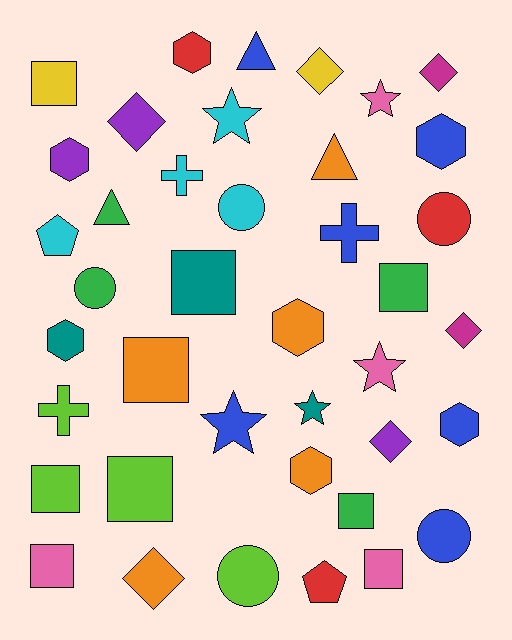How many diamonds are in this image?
There are 6 diamonds.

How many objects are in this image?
There are 40 objects.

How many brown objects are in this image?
There are no brown objects.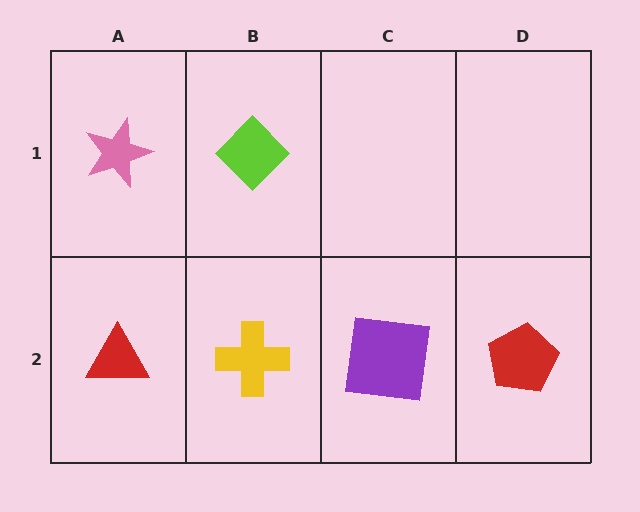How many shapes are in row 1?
2 shapes.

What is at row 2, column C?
A purple square.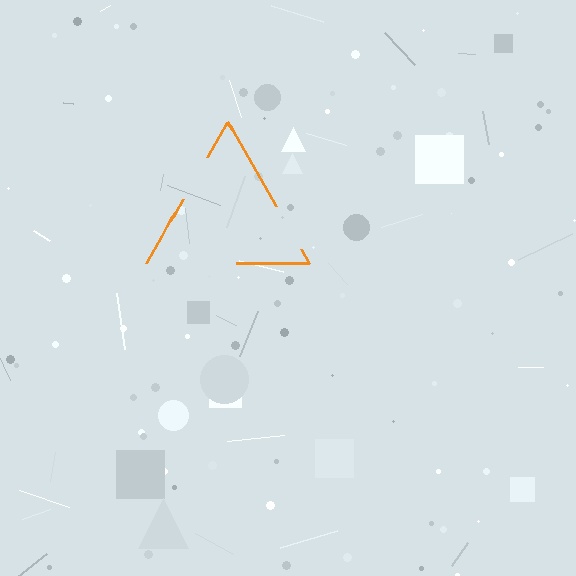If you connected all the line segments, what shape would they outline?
They would outline a triangle.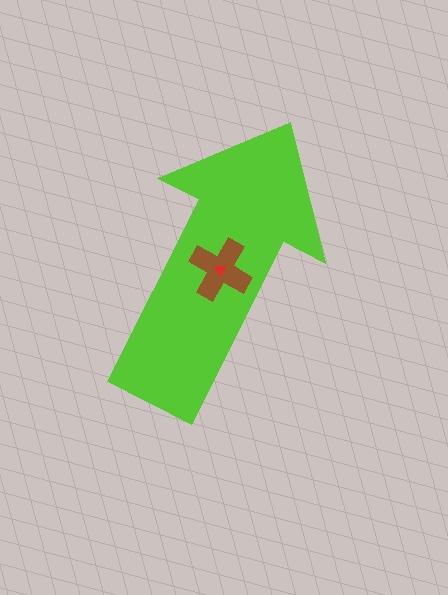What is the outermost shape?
The lime arrow.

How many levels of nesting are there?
3.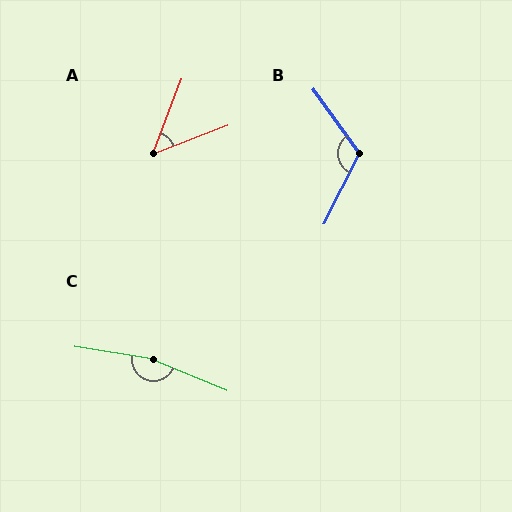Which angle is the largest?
C, at approximately 166 degrees.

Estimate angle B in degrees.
Approximately 118 degrees.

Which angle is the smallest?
A, at approximately 48 degrees.